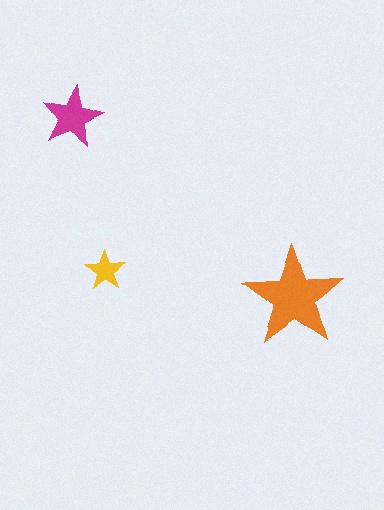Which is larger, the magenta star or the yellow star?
The magenta one.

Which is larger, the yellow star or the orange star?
The orange one.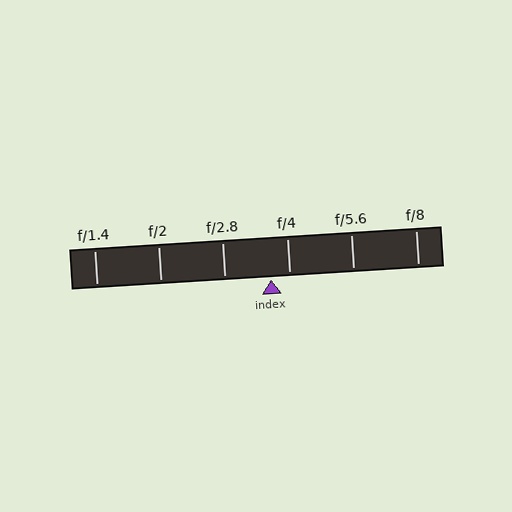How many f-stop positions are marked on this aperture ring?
There are 6 f-stop positions marked.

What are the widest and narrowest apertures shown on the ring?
The widest aperture shown is f/1.4 and the narrowest is f/8.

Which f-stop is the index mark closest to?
The index mark is closest to f/4.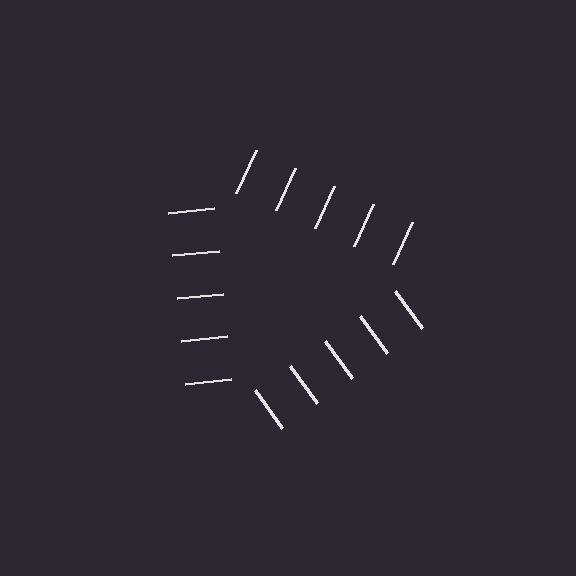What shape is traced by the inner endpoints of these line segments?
An illusory triangle — the line segments terminate on its edges but no continuous stroke is drawn.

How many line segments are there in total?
15 — 5 along each of the 3 edges.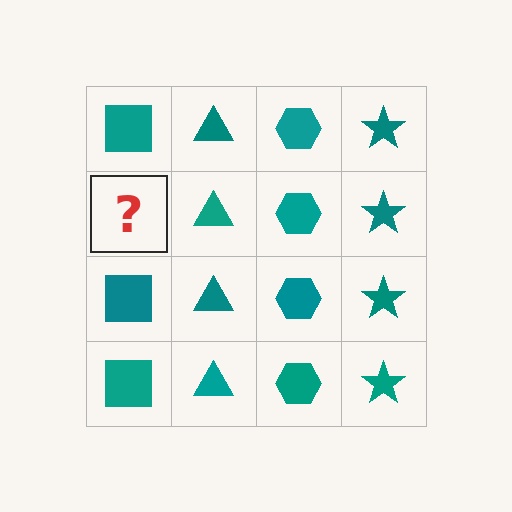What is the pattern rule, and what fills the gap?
The rule is that each column has a consistent shape. The gap should be filled with a teal square.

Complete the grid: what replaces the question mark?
The question mark should be replaced with a teal square.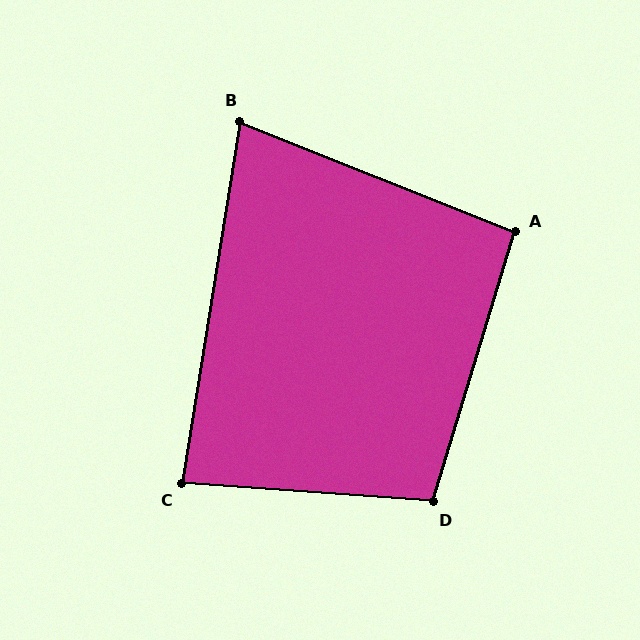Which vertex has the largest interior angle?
D, at approximately 103 degrees.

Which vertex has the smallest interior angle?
B, at approximately 77 degrees.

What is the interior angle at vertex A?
Approximately 95 degrees (approximately right).